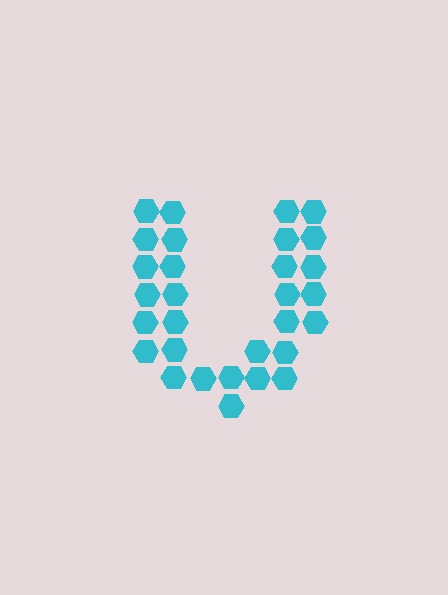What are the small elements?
The small elements are hexagons.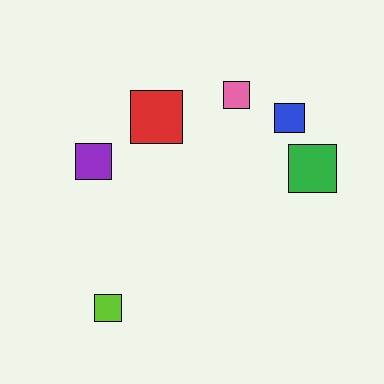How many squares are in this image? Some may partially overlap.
There are 6 squares.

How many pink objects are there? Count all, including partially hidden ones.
There is 1 pink object.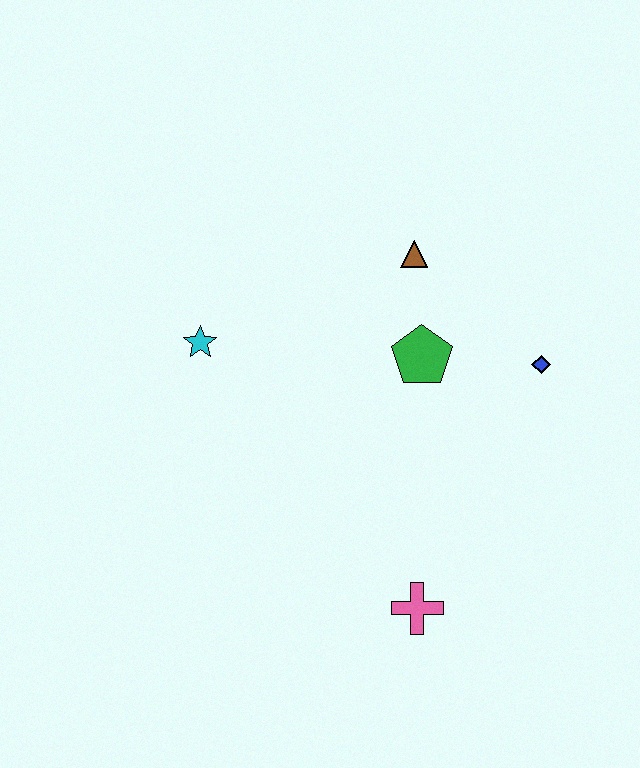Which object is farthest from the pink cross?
The brown triangle is farthest from the pink cross.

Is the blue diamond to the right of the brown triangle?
Yes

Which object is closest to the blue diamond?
The green pentagon is closest to the blue diamond.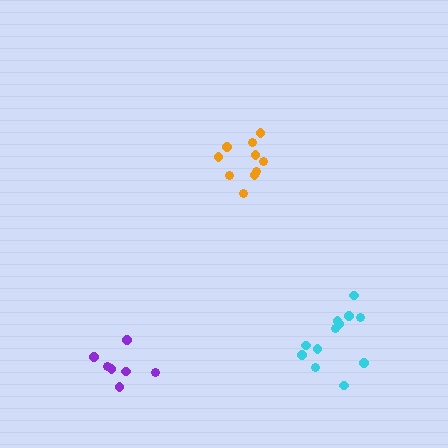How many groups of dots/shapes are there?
There are 3 groups.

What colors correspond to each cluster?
The clusters are colored: cyan, orange, purple.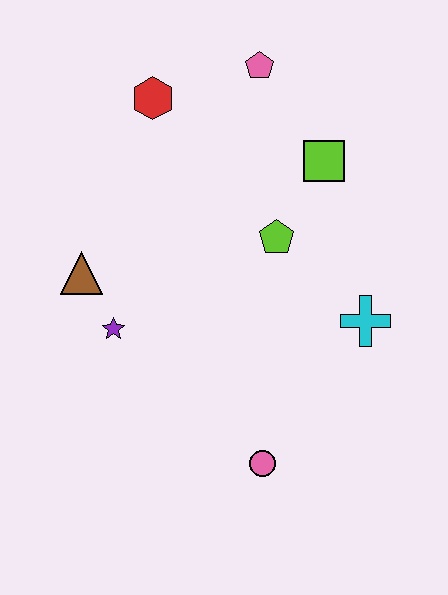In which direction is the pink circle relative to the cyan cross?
The pink circle is below the cyan cross.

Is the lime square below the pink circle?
No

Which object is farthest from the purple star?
The pink pentagon is farthest from the purple star.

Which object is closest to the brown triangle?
The purple star is closest to the brown triangle.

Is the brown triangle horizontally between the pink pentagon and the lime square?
No